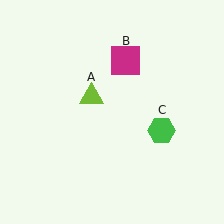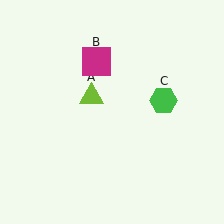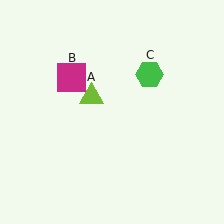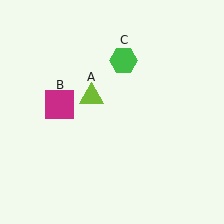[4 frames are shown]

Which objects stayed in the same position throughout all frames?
Lime triangle (object A) remained stationary.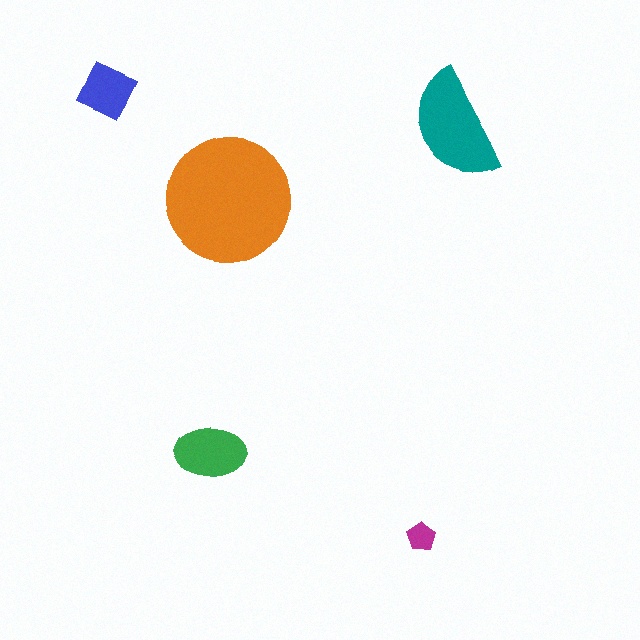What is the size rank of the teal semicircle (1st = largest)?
2nd.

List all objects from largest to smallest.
The orange circle, the teal semicircle, the green ellipse, the blue diamond, the magenta pentagon.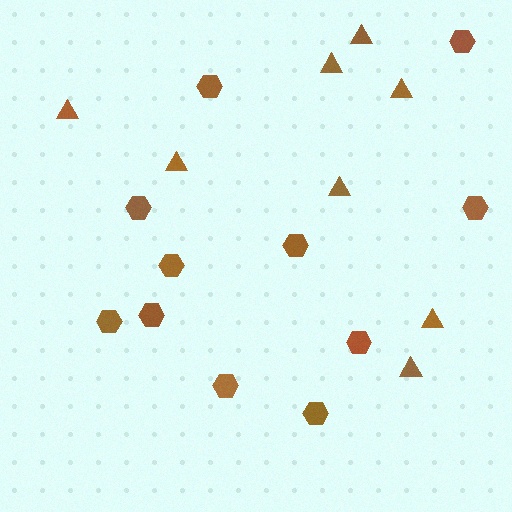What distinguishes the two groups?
There are 2 groups: one group of triangles (8) and one group of hexagons (11).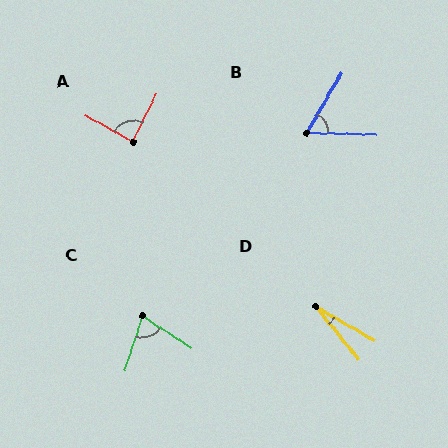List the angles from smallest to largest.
D (21°), B (60°), C (74°), A (87°).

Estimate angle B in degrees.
Approximately 60 degrees.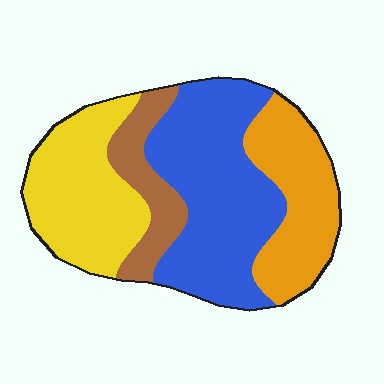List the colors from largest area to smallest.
From largest to smallest: blue, yellow, orange, brown.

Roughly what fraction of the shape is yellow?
Yellow takes up about one quarter (1/4) of the shape.